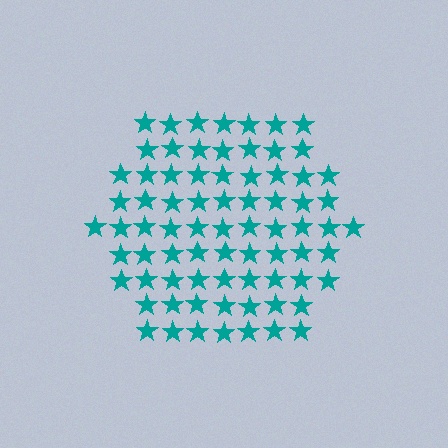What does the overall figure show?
The overall figure shows a hexagon.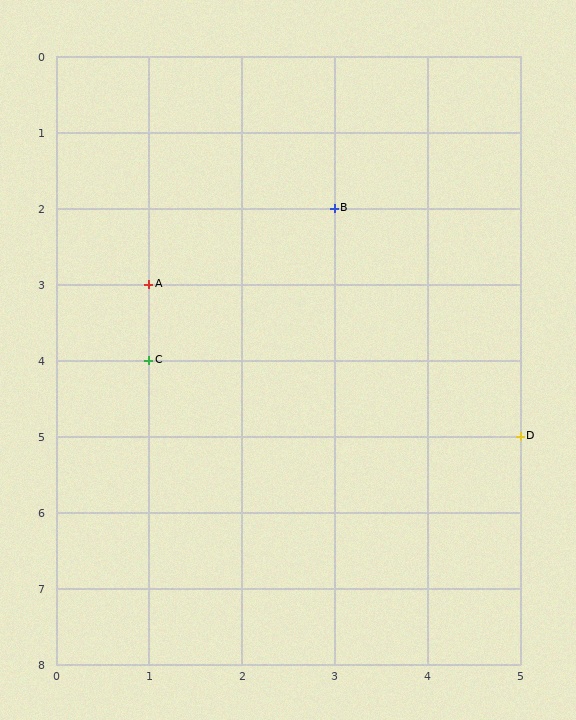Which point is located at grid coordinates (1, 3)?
Point A is at (1, 3).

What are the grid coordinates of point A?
Point A is at grid coordinates (1, 3).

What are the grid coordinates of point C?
Point C is at grid coordinates (1, 4).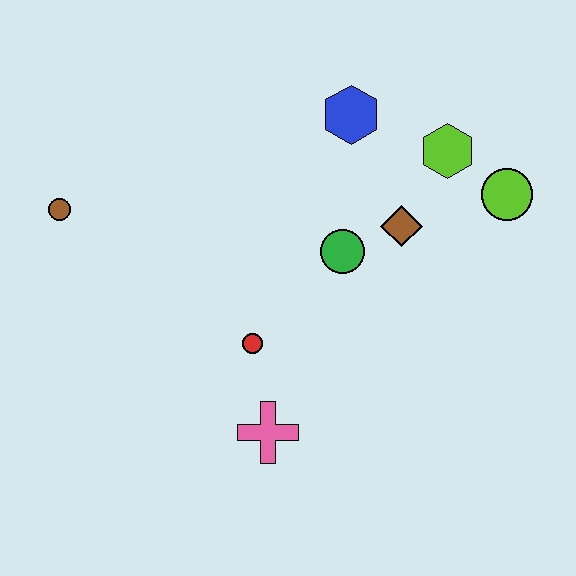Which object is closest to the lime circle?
The lime hexagon is closest to the lime circle.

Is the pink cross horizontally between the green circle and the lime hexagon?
No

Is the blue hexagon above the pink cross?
Yes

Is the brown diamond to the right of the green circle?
Yes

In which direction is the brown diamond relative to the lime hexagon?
The brown diamond is below the lime hexagon.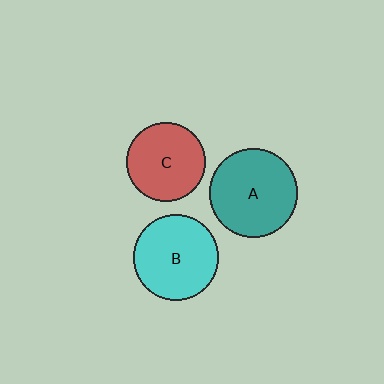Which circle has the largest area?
Circle A (teal).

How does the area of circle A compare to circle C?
Approximately 1.2 times.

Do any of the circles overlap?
No, none of the circles overlap.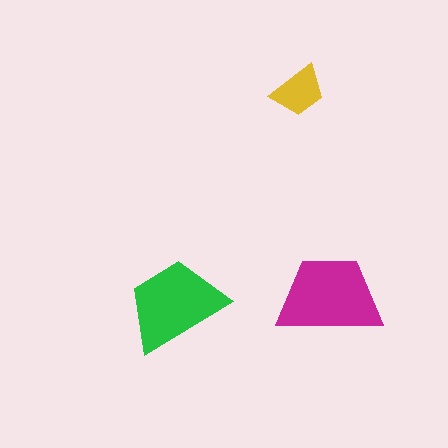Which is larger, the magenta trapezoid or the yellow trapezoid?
The magenta one.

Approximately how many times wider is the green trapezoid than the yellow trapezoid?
About 2 times wider.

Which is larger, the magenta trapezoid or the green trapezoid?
The magenta one.